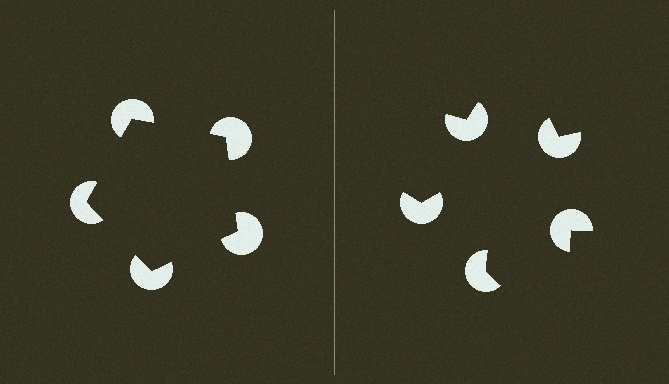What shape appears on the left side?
An illusory pentagon.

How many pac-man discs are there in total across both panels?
10 — 5 on each side.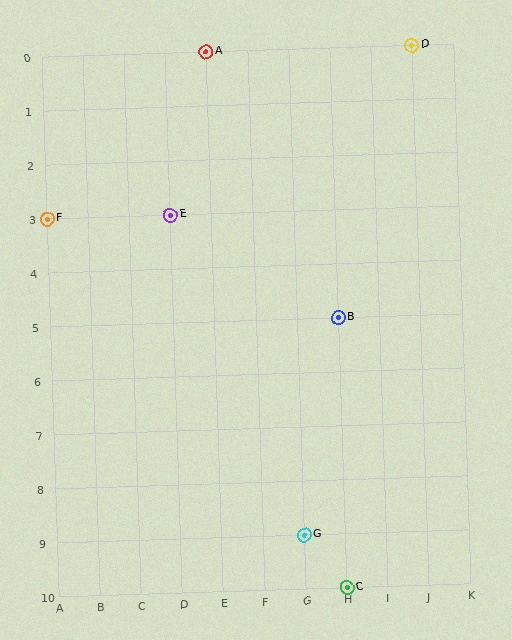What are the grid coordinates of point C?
Point C is at grid coordinates (H, 10).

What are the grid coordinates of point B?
Point B is at grid coordinates (H, 5).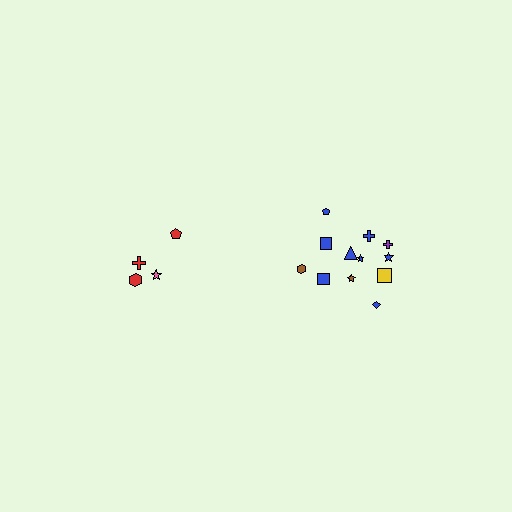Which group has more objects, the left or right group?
The right group.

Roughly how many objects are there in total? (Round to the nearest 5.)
Roughly 15 objects in total.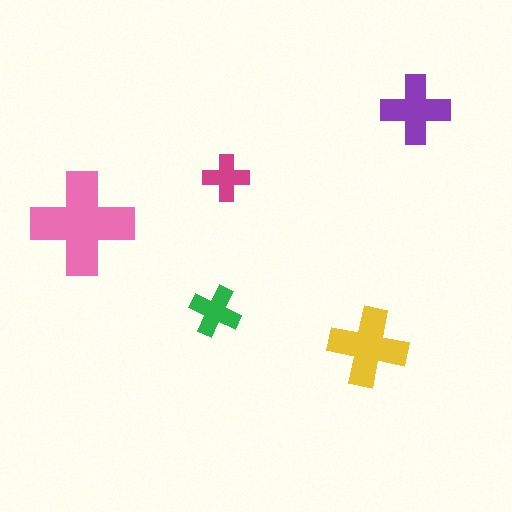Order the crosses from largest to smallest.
the pink one, the yellow one, the purple one, the green one, the magenta one.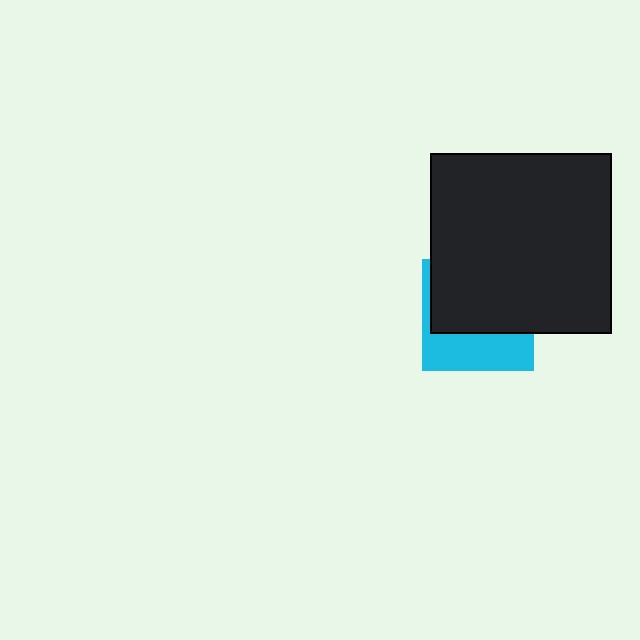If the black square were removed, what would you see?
You would see the complete cyan square.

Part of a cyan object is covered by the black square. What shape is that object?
It is a square.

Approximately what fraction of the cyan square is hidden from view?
Roughly 61% of the cyan square is hidden behind the black square.